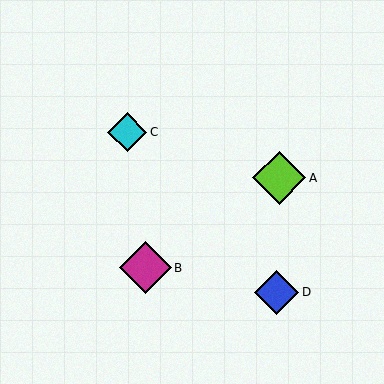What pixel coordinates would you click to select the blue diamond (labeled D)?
Click at (277, 292) to select the blue diamond D.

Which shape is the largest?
The lime diamond (labeled A) is the largest.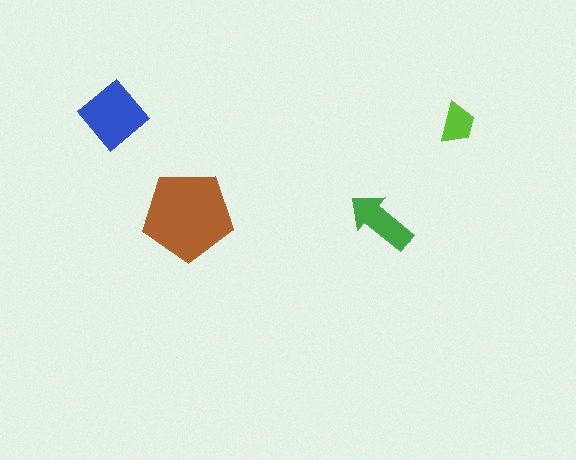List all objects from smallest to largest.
The lime trapezoid, the green arrow, the blue diamond, the brown pentagon.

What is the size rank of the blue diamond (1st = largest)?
2nd.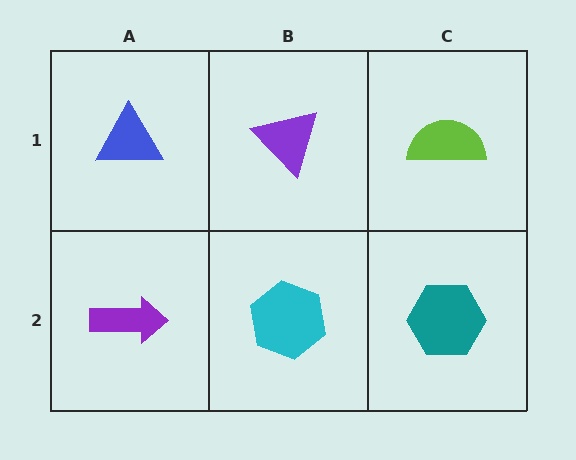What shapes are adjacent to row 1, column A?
A purple arrow (row 2, column A), a purple triangle (row 1, column B).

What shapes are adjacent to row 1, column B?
A cyan hexagon (row 2, column B), a blue triangle (row 1, column A), a lime semicircle (row 1, column C).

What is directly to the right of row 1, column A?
A purple triangle.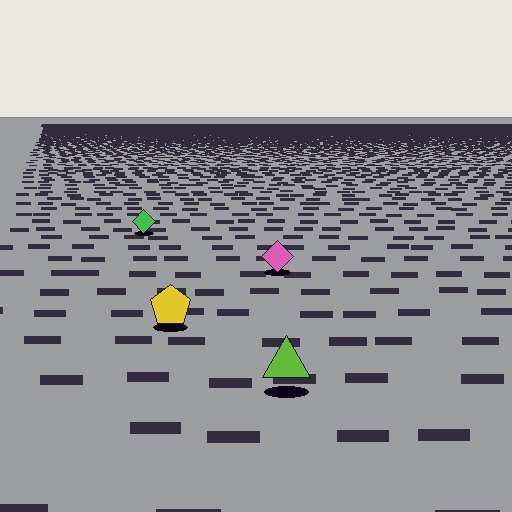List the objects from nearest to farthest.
From nearest to farthest: the lime triangle, the yellow pentagon, the pink diamond, the green diamond.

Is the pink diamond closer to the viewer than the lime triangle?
No. The lime triangle is closer — you can tell from the texture gradient: the ground texture is coarser near it.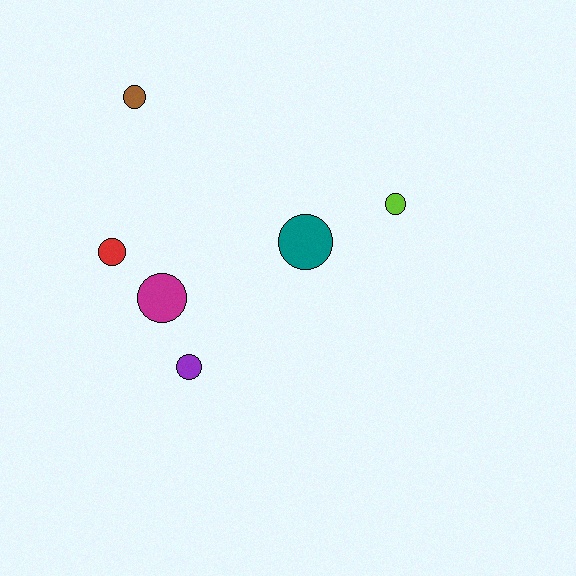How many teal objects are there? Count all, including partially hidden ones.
There is 1 teal object.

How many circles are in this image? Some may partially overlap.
There are 6 circles.